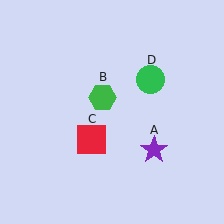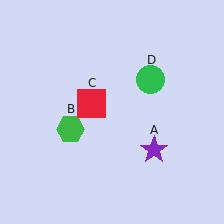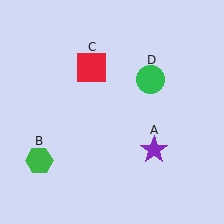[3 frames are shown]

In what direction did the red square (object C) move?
The red square (object C) moved up.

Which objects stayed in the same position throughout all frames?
Purple star (object A) and green circle (object D) remained stationary.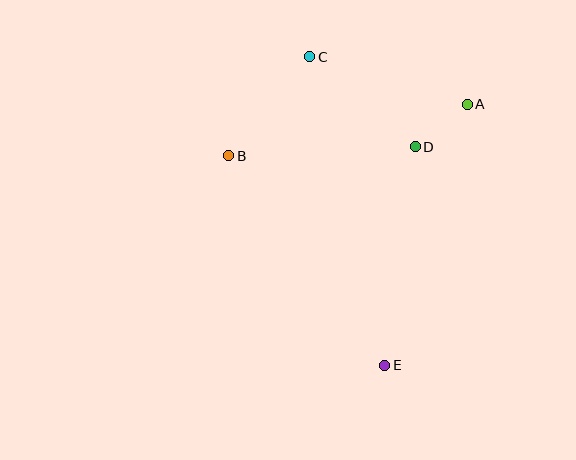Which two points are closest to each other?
Points A and D are closest to each other.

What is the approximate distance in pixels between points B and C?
The distance between B and C is approximately 128 pixels.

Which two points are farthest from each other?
Points C and E are farthest from each other.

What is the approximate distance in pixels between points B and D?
The distance between B and D is approximately 187 pixels.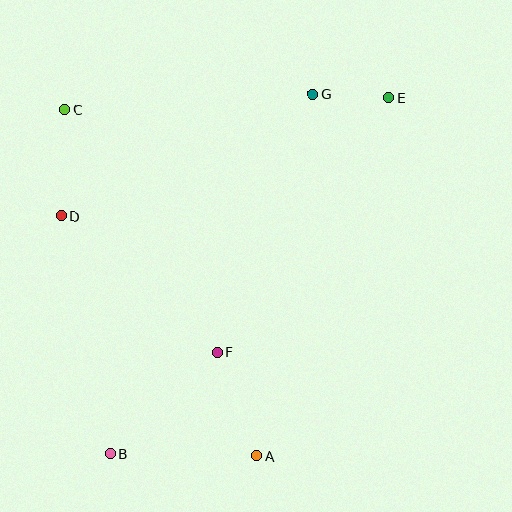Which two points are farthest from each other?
Points B and E are farthest from each other.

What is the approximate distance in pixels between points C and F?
The distance between C and F is approximately 287 pixels.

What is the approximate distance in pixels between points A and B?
The distance between A and B is approximately 147 pixels.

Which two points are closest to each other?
Points E and G are closest to each other.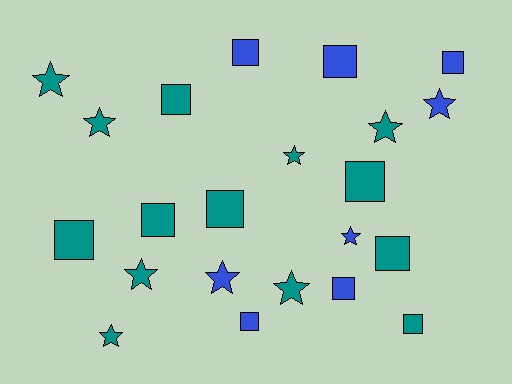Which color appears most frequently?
Teal, with 14 objects.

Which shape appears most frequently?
Square, with 12 objects.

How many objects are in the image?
There are 22 objects.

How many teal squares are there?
There are 7 teal squares.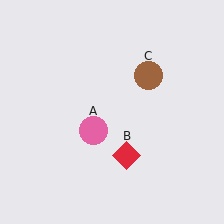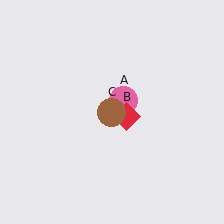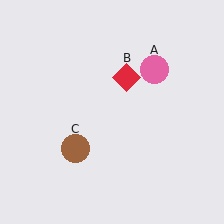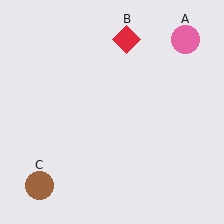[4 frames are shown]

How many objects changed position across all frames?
3 objects changed position: pink circle (object A), red diamond (object B), brown circle (object C).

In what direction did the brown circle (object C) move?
The brown circle (object C) moved down and to the left.